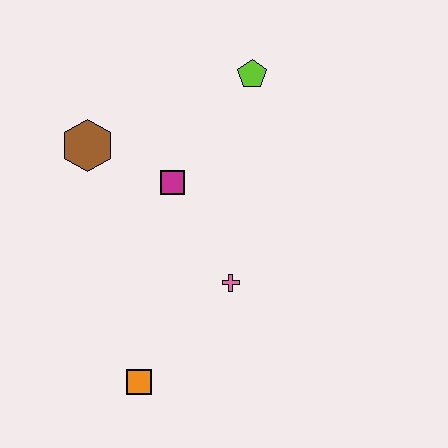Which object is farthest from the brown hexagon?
The orange square is farthest from the brown hexagon.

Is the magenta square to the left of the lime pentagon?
Yes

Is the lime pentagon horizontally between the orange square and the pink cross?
No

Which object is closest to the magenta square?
The brown hexagon is closest to the magenta square.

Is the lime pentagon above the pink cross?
Yes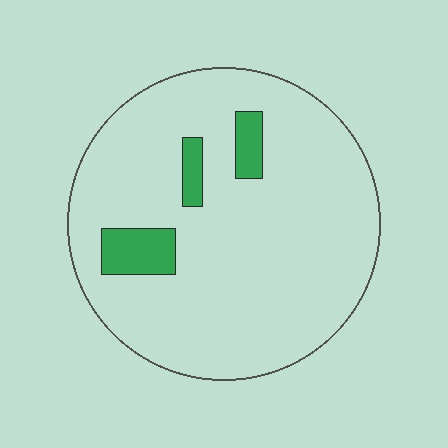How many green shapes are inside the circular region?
3.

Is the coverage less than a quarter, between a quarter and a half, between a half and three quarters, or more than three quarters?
Less than a quarter.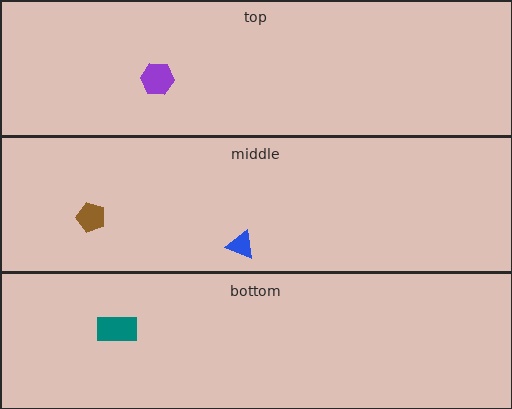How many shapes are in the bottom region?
1.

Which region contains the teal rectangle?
The bottom region.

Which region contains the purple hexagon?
The top region.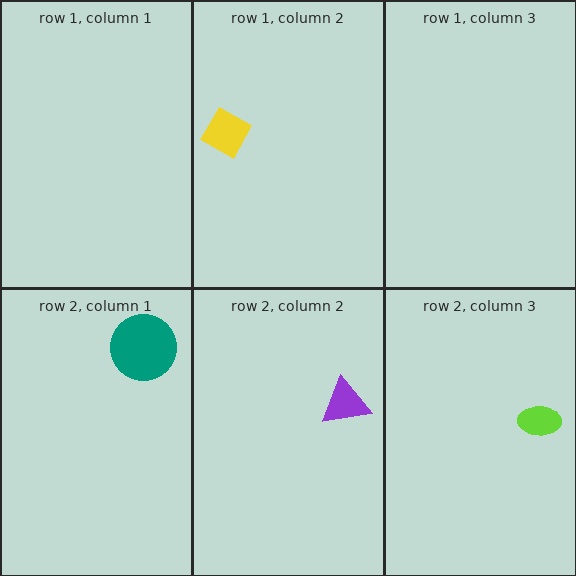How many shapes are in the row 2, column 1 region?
1.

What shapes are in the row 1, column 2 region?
The yellow diamond.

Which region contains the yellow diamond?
The row 1, column 2 region.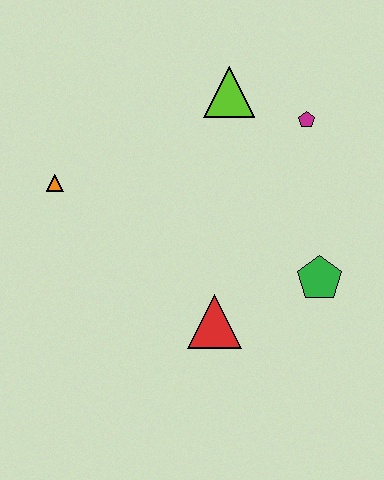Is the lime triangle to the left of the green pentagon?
Yes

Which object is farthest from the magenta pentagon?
The orange triangle is farthest from the magenta pentagon.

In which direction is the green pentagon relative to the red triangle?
The green pentagon is to the right of the red triangle.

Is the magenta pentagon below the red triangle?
No